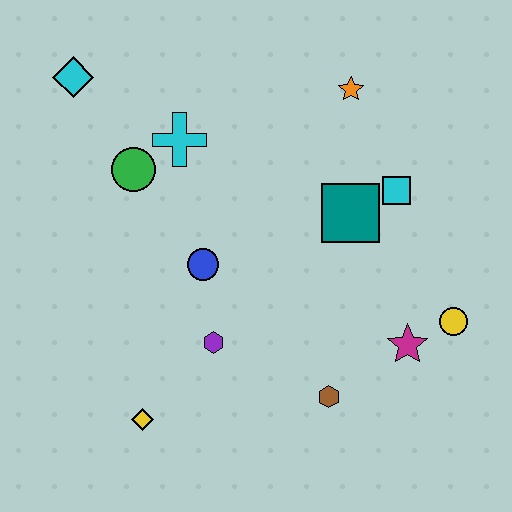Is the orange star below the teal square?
No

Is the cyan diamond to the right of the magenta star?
No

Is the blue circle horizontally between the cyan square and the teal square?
No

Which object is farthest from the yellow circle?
The cyan diamond is farthest from the yellow circle.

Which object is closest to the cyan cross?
The green circle is closest to the cyan cross.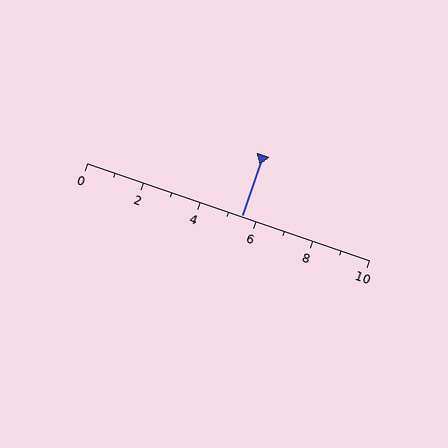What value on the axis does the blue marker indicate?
The marker indicates approximately 5.5.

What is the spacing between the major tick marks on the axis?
The major ticks are spaced 2 apart.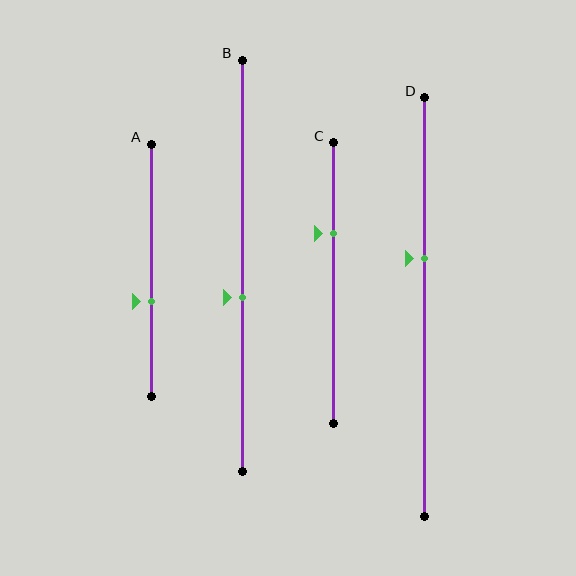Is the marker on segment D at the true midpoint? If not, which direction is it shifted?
No, the marker on segment D is shifted upward by about 12% of the segment length.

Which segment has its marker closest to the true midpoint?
Segment B has its marker closest to the true midpoint.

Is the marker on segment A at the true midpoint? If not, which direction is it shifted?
No, the marker on segment A is shifted downward by about 12% of the segment length.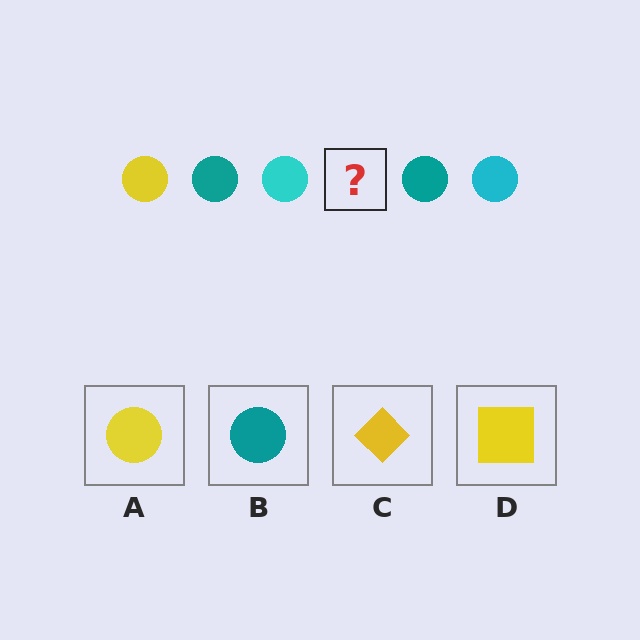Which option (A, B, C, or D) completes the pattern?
A.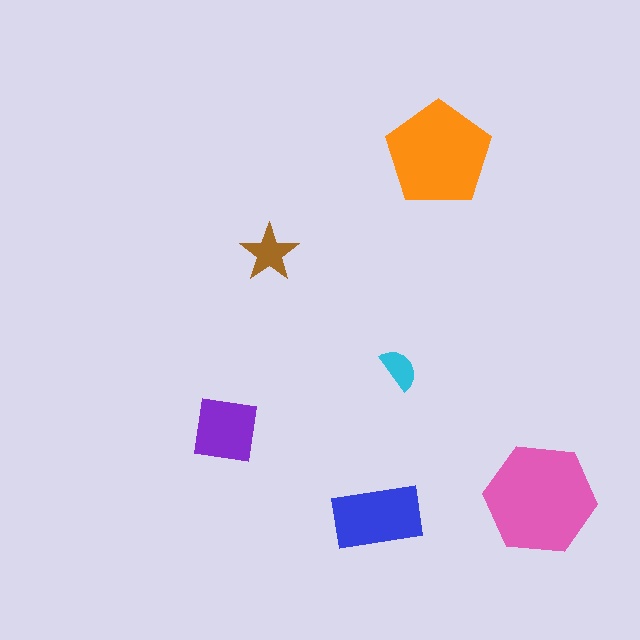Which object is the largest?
The pink hexagon.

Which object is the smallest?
The cyan semicircle.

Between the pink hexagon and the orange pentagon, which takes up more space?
The pink hexagon.